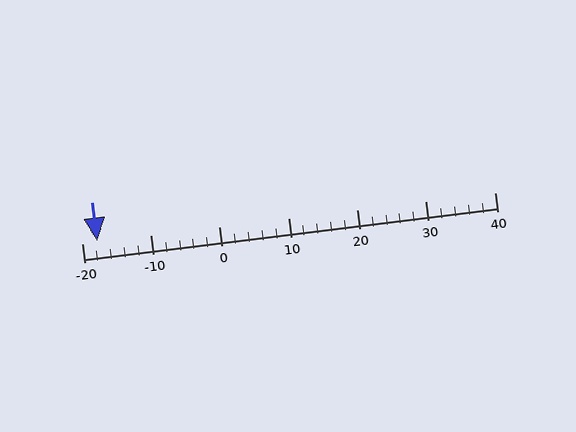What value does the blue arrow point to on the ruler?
The blue arrow points to approximately -18.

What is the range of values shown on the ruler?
The ruler shows values from -20 to 40.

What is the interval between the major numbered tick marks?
The major tick marks are spaced 10 units apart.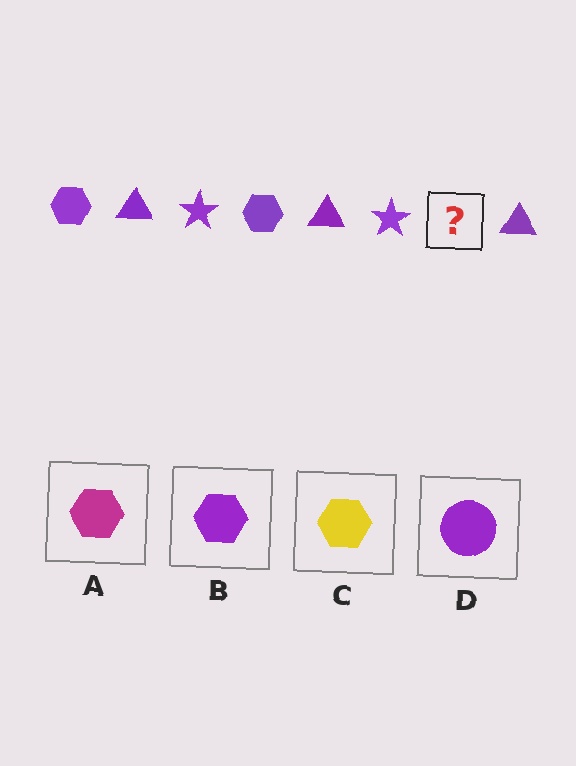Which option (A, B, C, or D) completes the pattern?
B.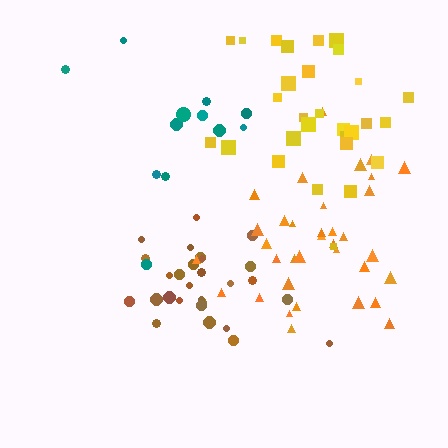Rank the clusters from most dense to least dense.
orange, brown, yellow, teal.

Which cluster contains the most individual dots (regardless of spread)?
Orange (35).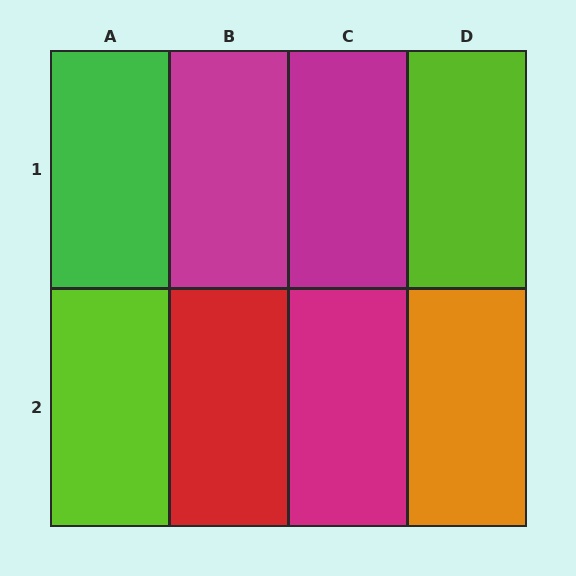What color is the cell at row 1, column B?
Magenta.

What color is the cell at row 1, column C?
Magenta.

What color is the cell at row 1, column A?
Green.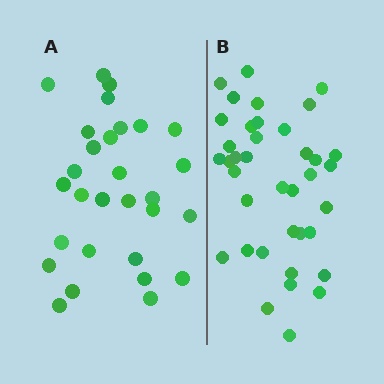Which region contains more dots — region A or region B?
Region B (the right region) has more dots.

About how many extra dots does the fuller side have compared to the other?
Region B has roughly 8 or so more dots than region A.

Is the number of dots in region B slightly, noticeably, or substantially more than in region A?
Region B has noticeably more, but not dramatically so. The ratio is roughly 1.3 to 1.